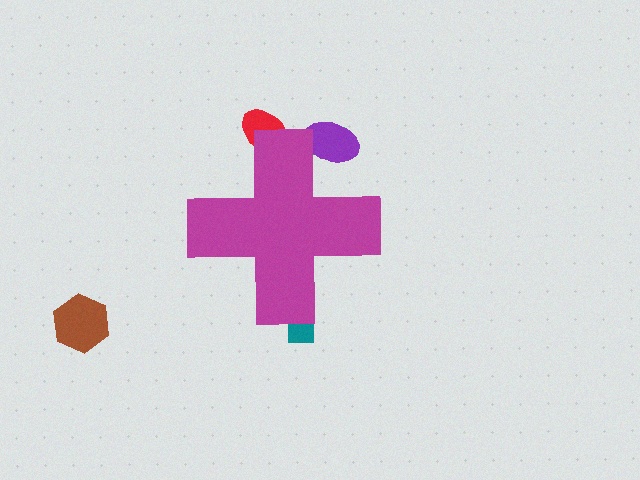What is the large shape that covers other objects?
A magenta cross.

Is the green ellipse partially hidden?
Yes, the green ellipse is partially hidden behind the magenta cross.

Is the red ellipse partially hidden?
Yes, the red ellipse is partially hidden behind the magenta cross.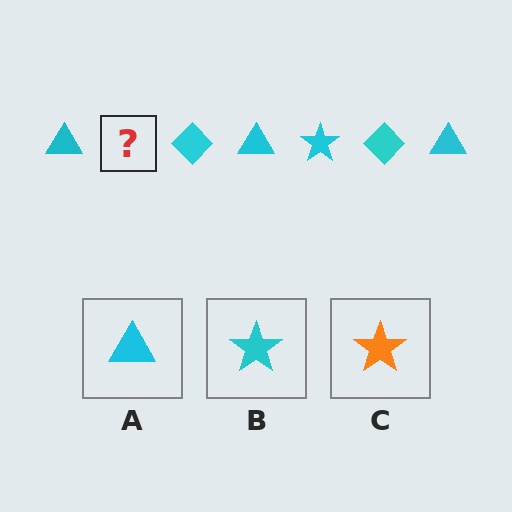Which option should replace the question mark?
Option B.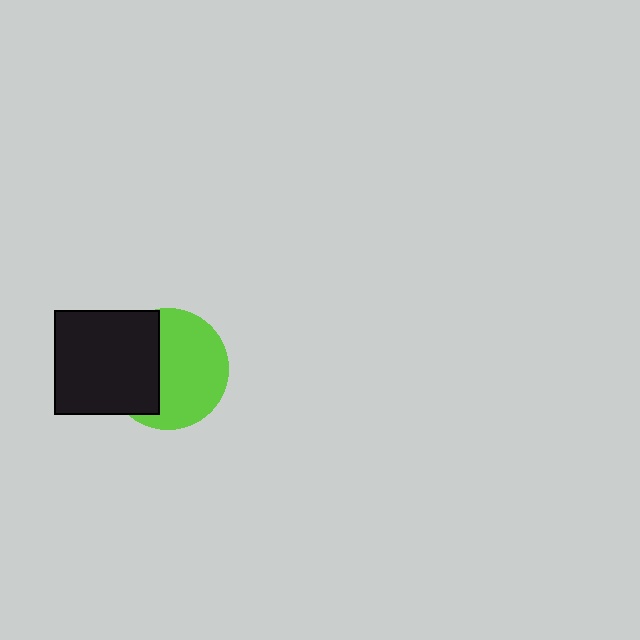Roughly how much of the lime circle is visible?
About half of it is visible (roughly 61%).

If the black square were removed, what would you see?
You would see the complete lime circle.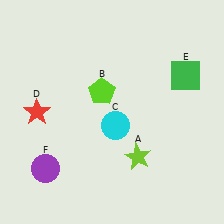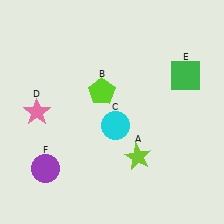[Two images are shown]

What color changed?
The star (D) changed from red in Image 1 to pink in Image 2.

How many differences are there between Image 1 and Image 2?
There is 1 difference between the two images.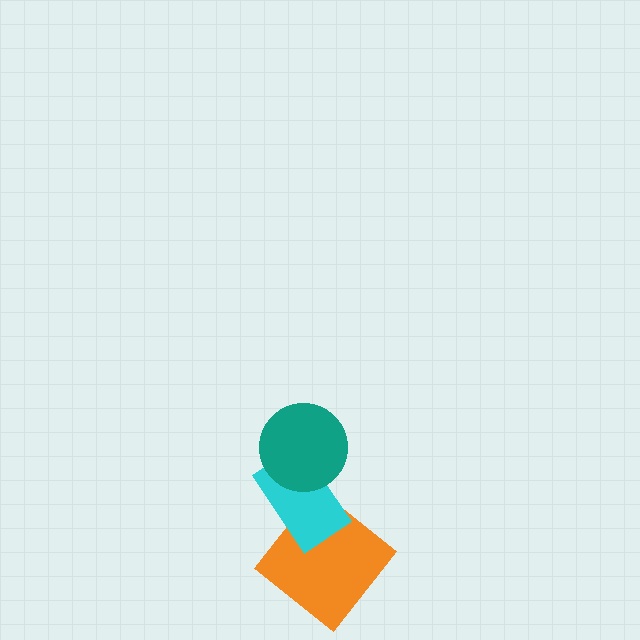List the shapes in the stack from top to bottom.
From top to bottom: the teal circle, the cyan rectangle, the orange diamond.